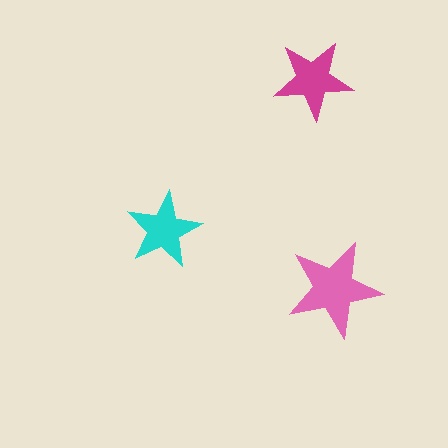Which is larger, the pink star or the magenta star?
The pink one.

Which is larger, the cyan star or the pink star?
The pink one.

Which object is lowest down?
The pink star is bottommost.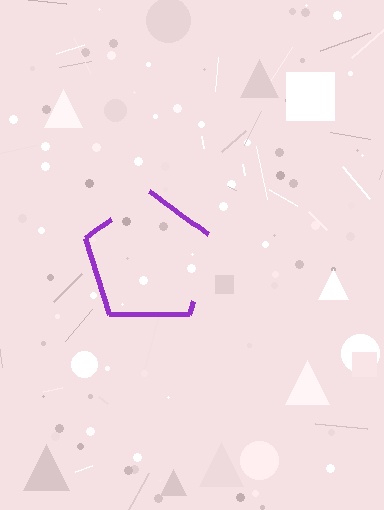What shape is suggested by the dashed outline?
The dashed outline suggests a pentagon.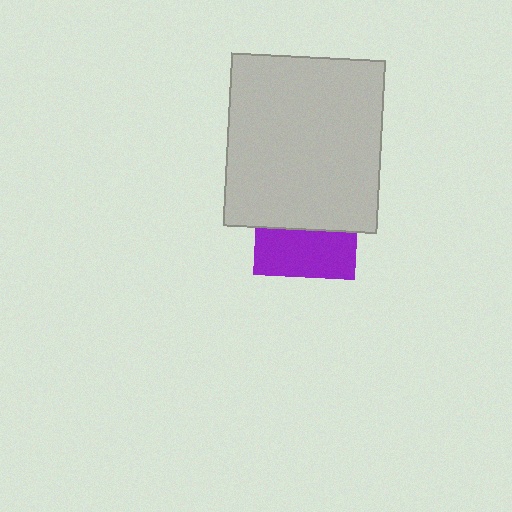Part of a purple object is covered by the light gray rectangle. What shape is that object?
It is a square.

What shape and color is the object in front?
The object in front is a light gray rectangle.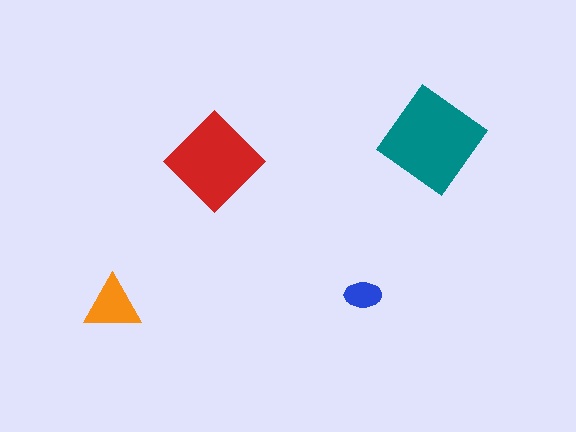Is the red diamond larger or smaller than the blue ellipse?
Larger.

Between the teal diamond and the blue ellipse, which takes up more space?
The teal diamond.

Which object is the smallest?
The blue ellipse.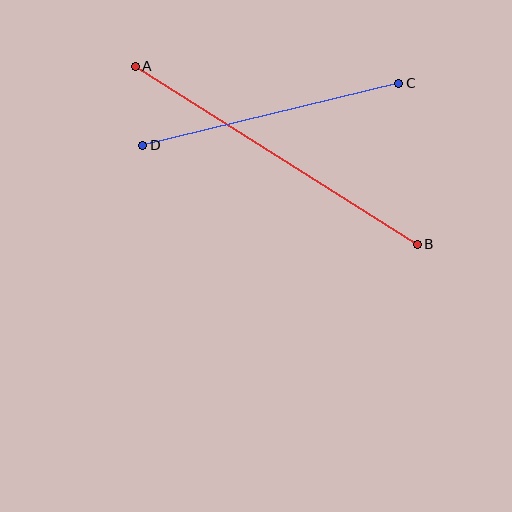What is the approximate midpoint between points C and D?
The midpoint is at approximately (271, 114) pixels.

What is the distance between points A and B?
The distance is approximately 334 pixels.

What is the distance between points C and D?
The distance is approximately 263 pixels.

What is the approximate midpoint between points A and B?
The midpoint is at approximately (276, 155) pixels.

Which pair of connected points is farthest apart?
Points A and B are farthest apart.